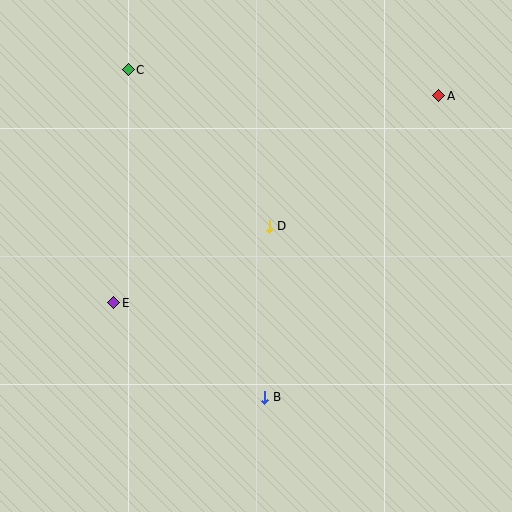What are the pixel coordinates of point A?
Point A is at (439, 96).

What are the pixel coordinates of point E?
Point E is at (114, 303).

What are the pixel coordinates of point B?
Point B is at (265, 397).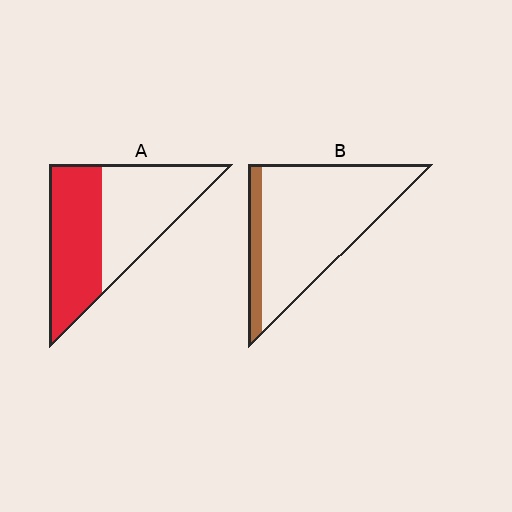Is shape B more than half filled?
No.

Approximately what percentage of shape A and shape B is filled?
A is approximately 50% and B is approximately 15%.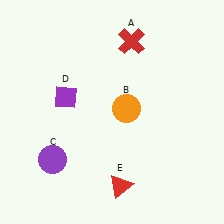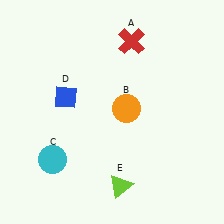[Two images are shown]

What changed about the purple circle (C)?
In Image 1, C is purple. In Image 2, it changed to cyan.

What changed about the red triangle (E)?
In Image 1, E is red. In Image 2, it changed to lime.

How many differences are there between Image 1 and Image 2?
There are 3 differences between the two images.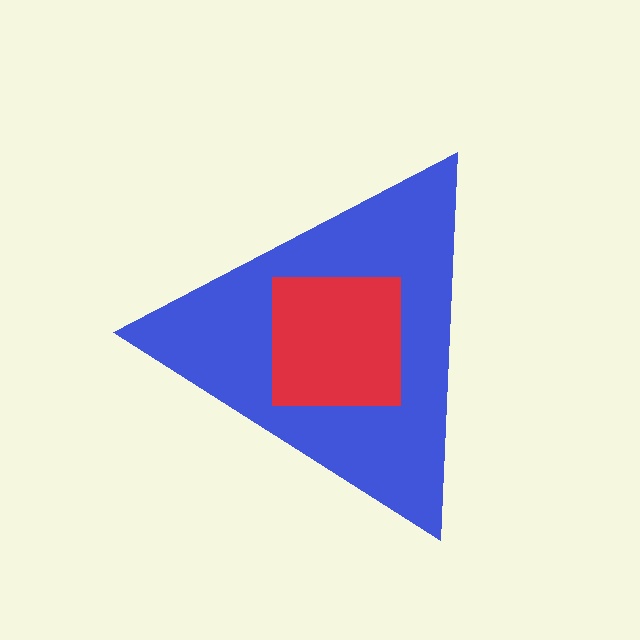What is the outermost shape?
The blue triangle.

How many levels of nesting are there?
2.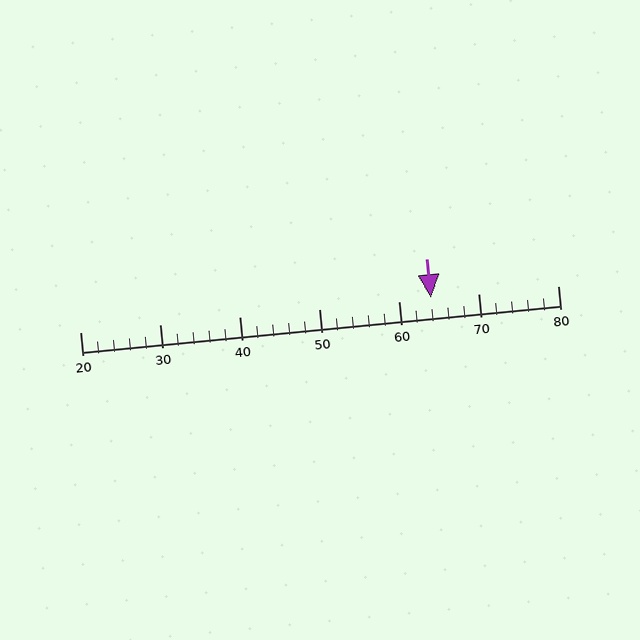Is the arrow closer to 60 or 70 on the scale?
The arrow is closer to 60.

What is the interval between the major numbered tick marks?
The major tick marks are spaced 10 units apart.